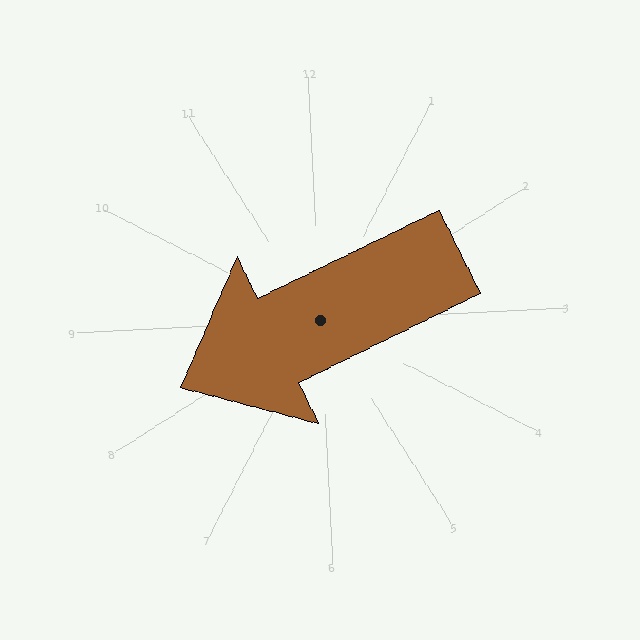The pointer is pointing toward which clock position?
Roughly 8 o'clock.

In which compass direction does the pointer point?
Southwest.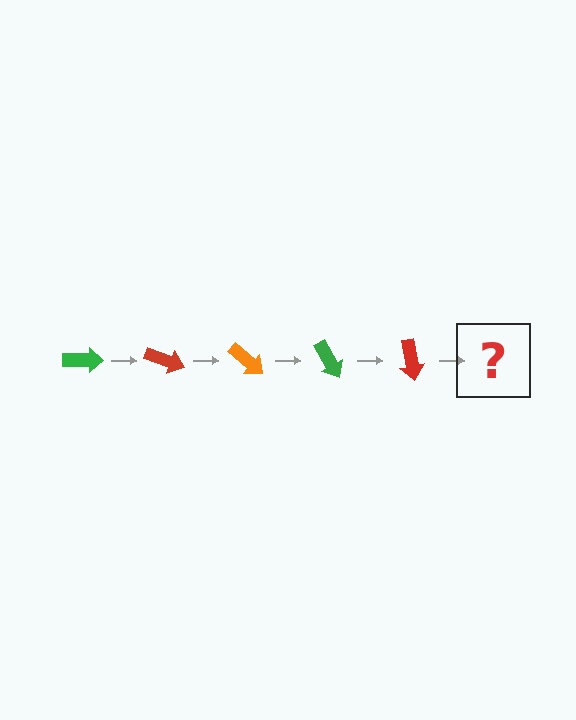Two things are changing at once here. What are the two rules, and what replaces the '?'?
The two rules are that it rotates 20 degrees each step and the color cycles through green, red, and orange. The '?' should be an orange arrow, rotated 100 degrees from the start.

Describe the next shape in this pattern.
It should be an orange arrow, rotated 100 degrees from the start.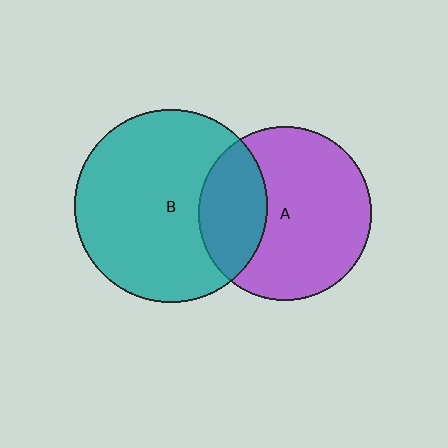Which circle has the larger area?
Circle B (teal).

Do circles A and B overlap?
Yes.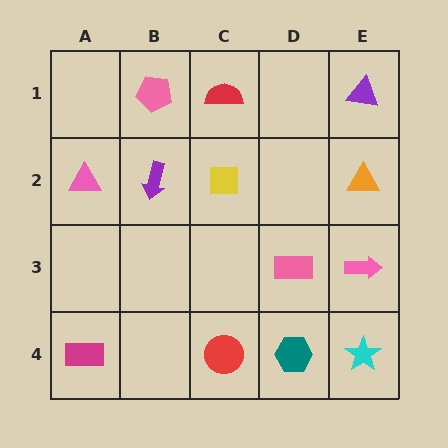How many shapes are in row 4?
4 shapes.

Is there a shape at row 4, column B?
No, that cell is empty.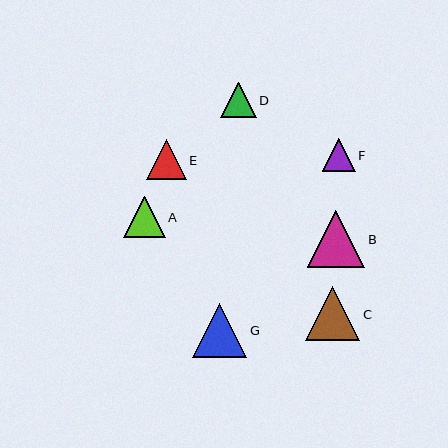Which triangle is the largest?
Triangle B is the largest with a size of approximately 58 pixels.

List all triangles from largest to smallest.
From largest to smallest: B, C, G, A, E, D, F.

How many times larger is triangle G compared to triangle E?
Triangle G is approximately 1.4 times the size of triangle E.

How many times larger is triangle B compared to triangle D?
Triangle B is approximately 1.6 times the size of triangle D.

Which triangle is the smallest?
Triangle F is the smallest with a size of approximately 33 pixels.